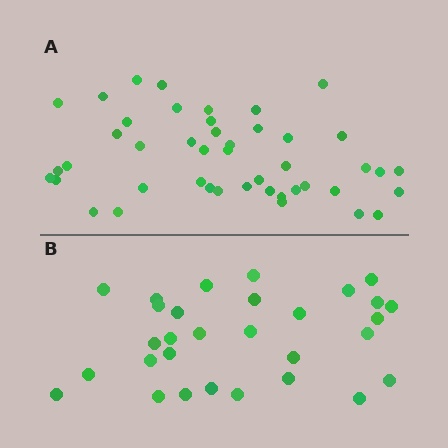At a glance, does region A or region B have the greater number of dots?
Region A (the top region) has more dots.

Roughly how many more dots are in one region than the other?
Region A has approximately 15 more dots than region B.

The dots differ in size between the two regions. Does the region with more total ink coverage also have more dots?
No. Region B has more total ink coverage because its dots are larger, but region A actually contains more individual dots. Total area can be misleading — the number of items is what matters here.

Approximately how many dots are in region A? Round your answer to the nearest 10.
About 40 dots. (The exact count is 45, which rounds to 40.)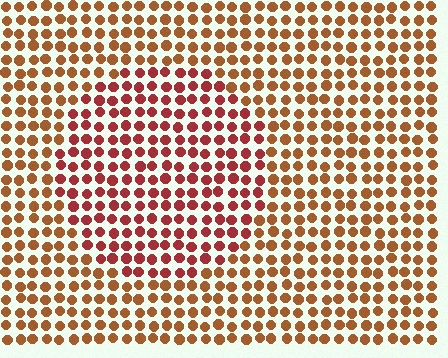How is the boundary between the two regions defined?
The boundary is defined purely by a slight shift in hue (about 29 degrees). Spacing, size, and orientation are identical on both sides.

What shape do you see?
I see a circle.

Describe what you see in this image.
The image is filled with small brown elements in a uniform arrangement. A circle-shaped region is visible where the elements are tinted to a slightly different hue, forming a subtle color boundary.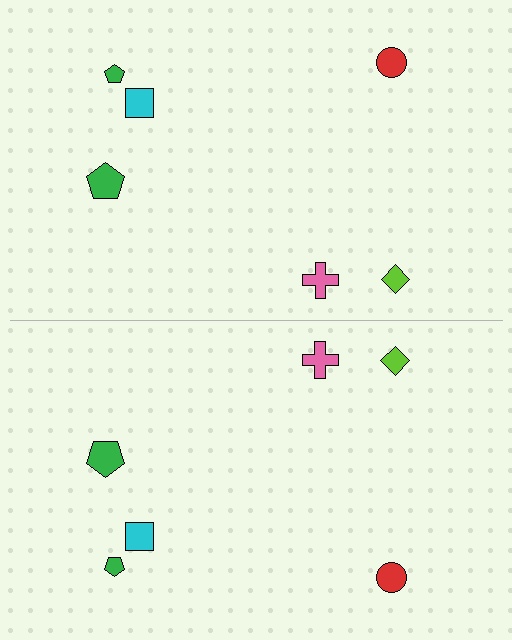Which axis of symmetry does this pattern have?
The pattern has a horizontal axis of symmetry running through the center of the image.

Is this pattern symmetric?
Yes, this pattern has bilateral (reflection) symmetry.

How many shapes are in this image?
There are 12 shapes in this image.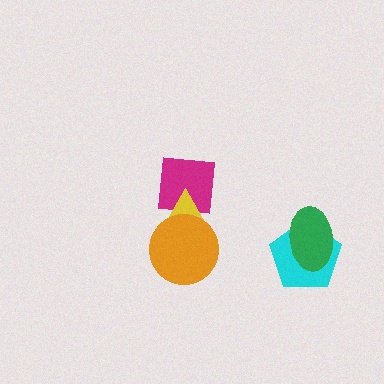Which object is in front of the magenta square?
The yellow triangle is in front of the magenta square.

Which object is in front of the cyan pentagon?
The green ellipse is in front of the cyan pentagon.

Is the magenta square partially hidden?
Yes, it is partially covered by another shape.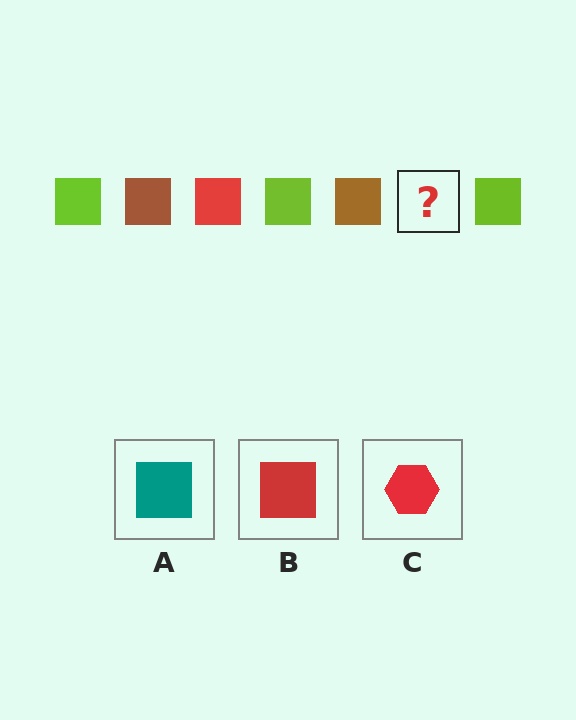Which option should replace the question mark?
Option B.